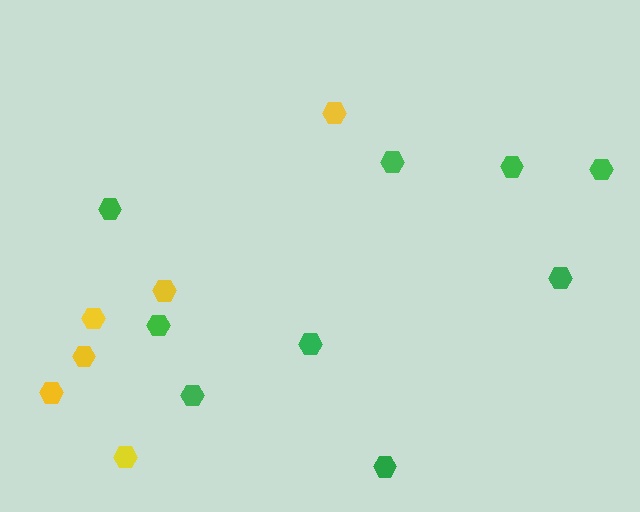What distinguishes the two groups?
There are 2 groups: one group of green hexagons (9) and one group of yellow hexagons (6).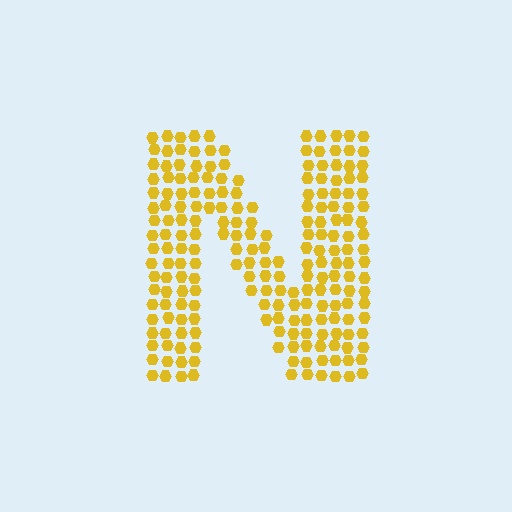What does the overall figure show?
The overall figure shows the letter N.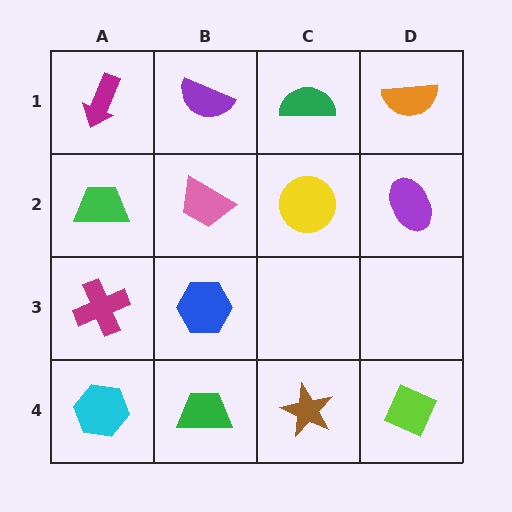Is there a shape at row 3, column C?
No, that cell is empty.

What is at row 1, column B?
A purple semicircle.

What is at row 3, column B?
A blue hexagon.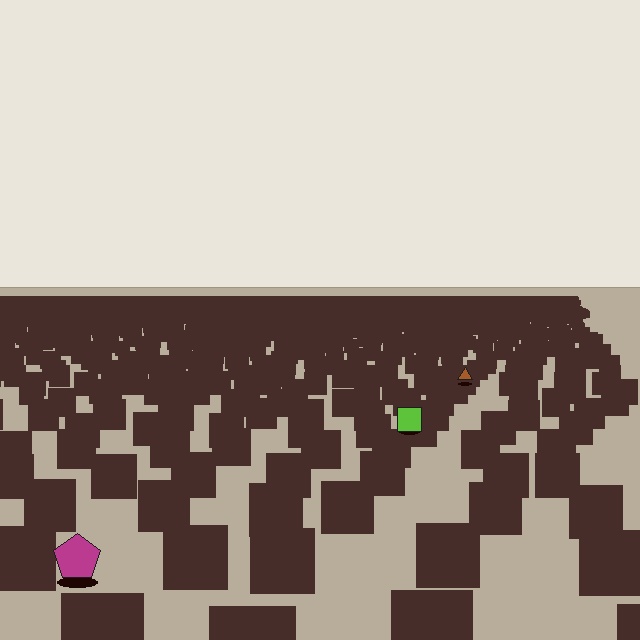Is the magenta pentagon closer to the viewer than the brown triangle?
Yes. The magenta pentagon is closer — you can tell from the texture gradient: the ground texture is coarser near it.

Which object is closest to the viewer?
The magenta pentagon is closest. The texture marks near it are larger and more spread out.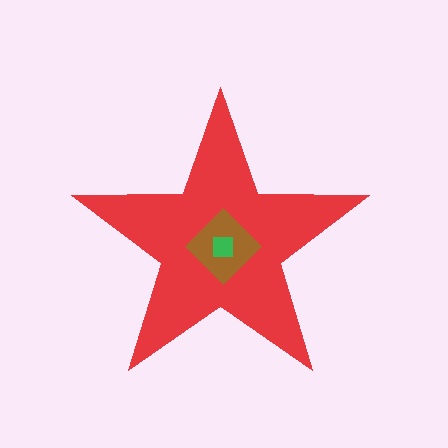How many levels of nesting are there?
3.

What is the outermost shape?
The red star.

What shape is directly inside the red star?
The brown diamond.